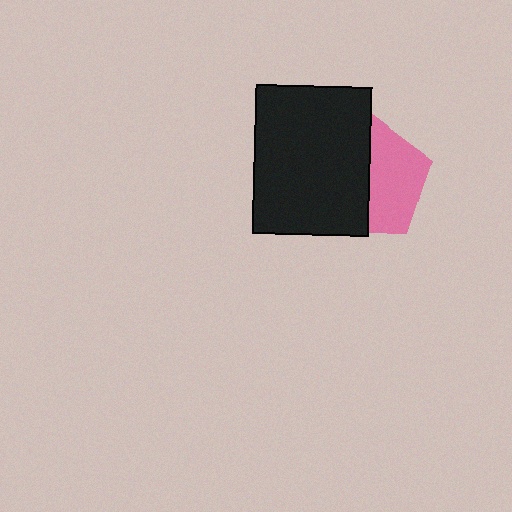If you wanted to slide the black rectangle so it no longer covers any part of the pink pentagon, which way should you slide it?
Slide it left — that is the most direct way to separate the two shapes.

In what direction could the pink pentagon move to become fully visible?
The pink pentagon could move right. That would shift it out from behind the black rectangle entirely.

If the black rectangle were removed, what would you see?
You would see the complete pink pentagon.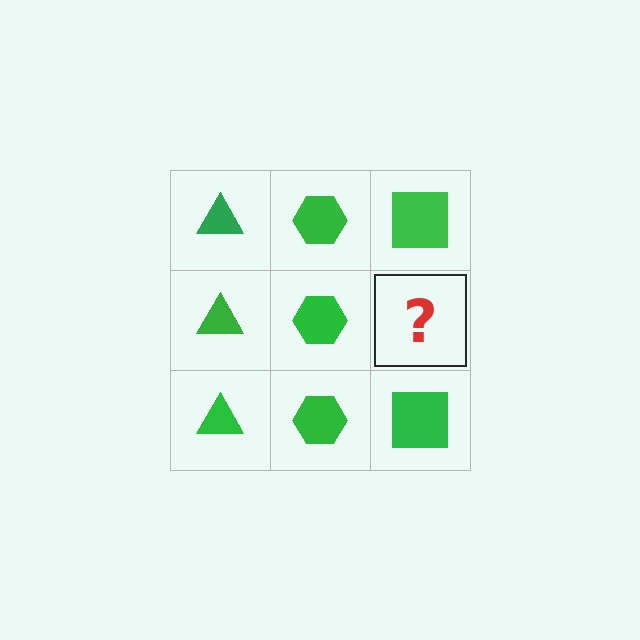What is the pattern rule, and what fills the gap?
The rule is that each column has a consistent shape. The gap should be filled with a green square.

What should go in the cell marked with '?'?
The missing cell should contain a green square.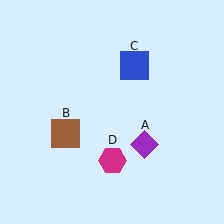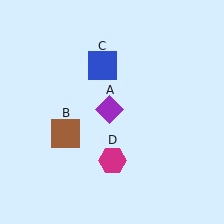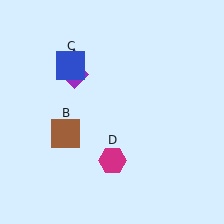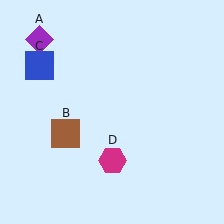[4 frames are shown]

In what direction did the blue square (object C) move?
The blue square (object C) moved left.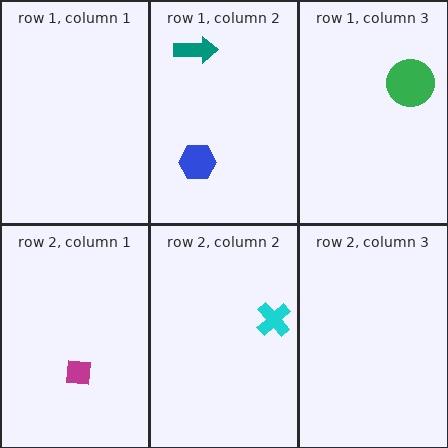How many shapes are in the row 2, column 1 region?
1.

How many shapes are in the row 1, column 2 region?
2.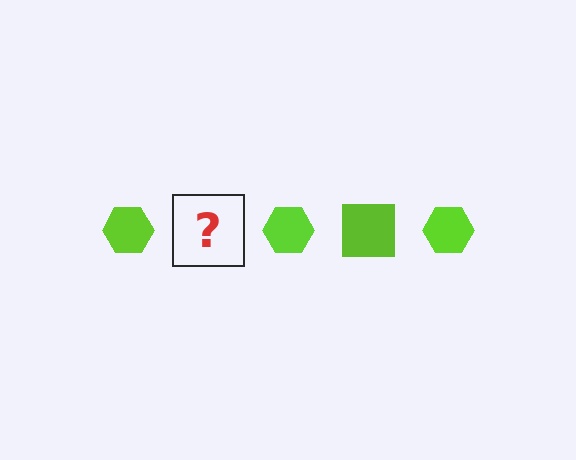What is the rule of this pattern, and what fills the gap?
The rule is that the pattern cycles through hexagon, square shapes in lime. The gap should be filled with a lime square.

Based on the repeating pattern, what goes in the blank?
The blank should be a lime square.